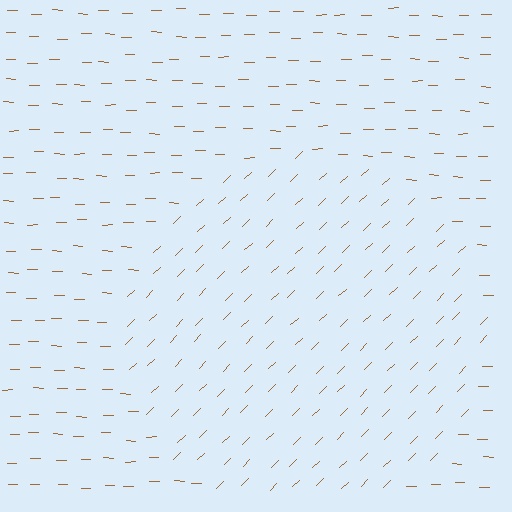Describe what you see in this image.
The image is filled with small brown line segments. A circle region in the image has lines oriented differently from the surrounding lines, creating a visible texture boundary.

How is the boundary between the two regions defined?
The boundary is defined purely by a change in line orientation (approximately 45 degrees difference). All lines are the same color and thickness.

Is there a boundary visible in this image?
Yes, there is a texture boundary formed by a change in line orientation.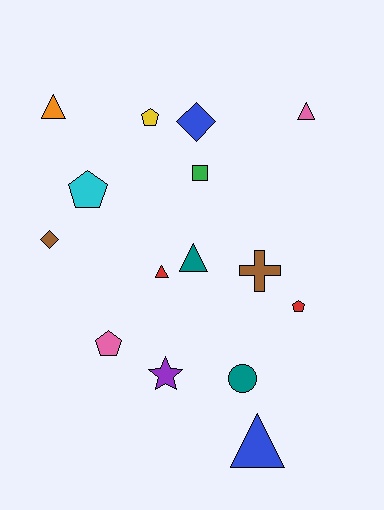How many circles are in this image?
There is 1 circle.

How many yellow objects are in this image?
There is 1 yellow object.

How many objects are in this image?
There are 15 objects.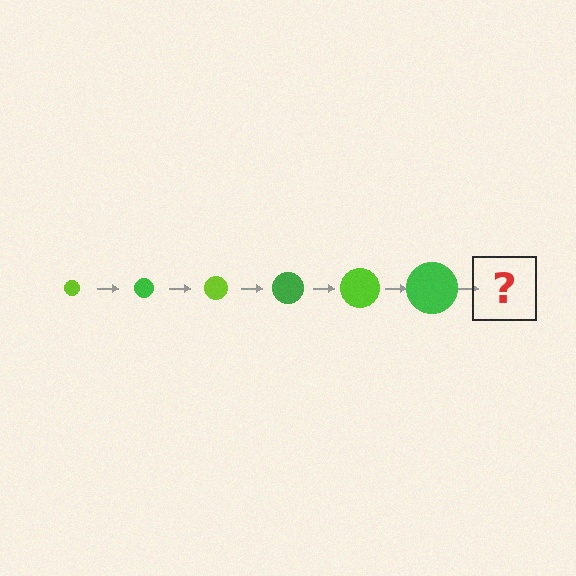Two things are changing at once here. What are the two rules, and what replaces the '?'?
The two rules are that the circle grows larger each step and the color cycles through lime and green. The '?' should be a lime circle, larger than the previous one.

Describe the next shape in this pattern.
It should be a lime circle, larger than the previous one.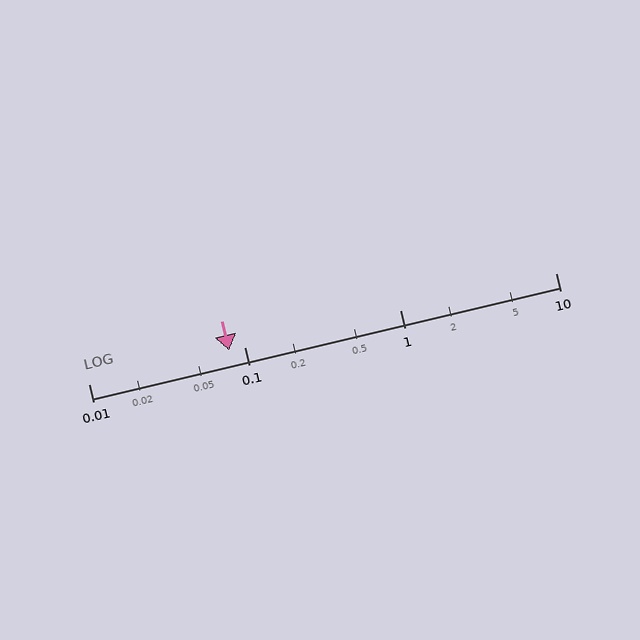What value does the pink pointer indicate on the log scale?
The pointer indicates approximately 0.08.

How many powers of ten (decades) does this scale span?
The scale spans 3 decades, from 0.01 to 10.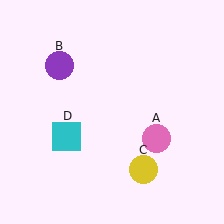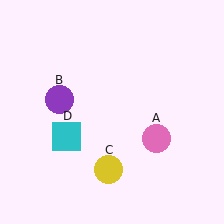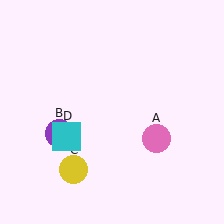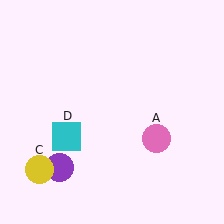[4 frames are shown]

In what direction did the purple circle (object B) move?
The purple circle (object B) moved down.